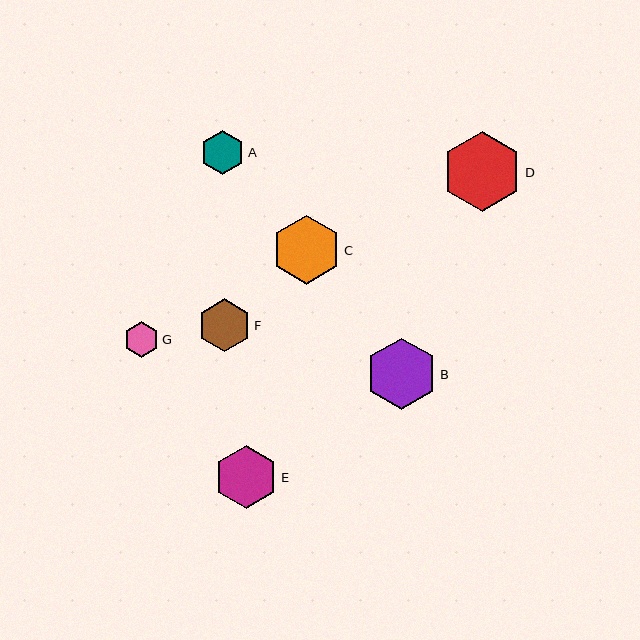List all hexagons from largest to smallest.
From largest to smallest: D, B, C, E, F, A, G.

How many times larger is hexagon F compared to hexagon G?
Hexagon F is approximately 1.5 times the size of hexagon G.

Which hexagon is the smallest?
Hexagon G is the smallest with a size of approximately 35 pixels.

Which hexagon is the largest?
Hexagon D is the largest with a size of approximately 80 pixels.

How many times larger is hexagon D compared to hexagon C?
Hexagon D is approximately 1.2 times the size of hexagon C.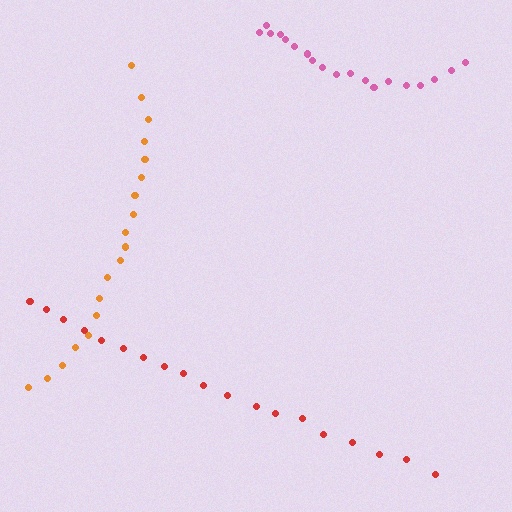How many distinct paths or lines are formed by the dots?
There are 3 distinct paths.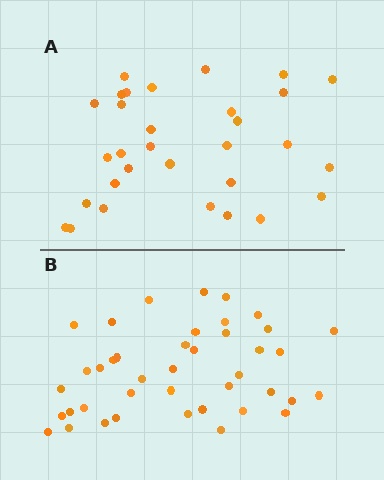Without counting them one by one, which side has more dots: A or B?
Region B (the bottom region) has more dots.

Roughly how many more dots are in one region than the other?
Region B has roughly 10 or so more dots than region A.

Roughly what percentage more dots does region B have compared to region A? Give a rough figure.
About 30% more.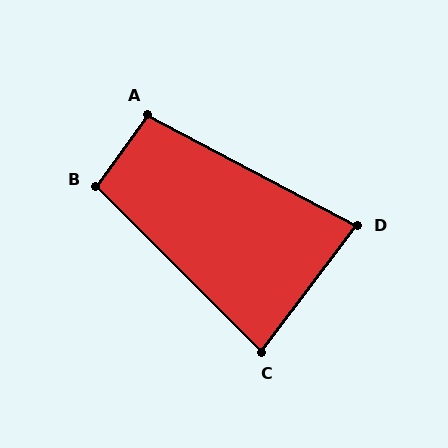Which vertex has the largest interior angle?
B, at approximately 99 degrees.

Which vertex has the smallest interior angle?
D, at approximately 81 degrees.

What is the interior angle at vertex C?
Approximately 82 degrees (acute).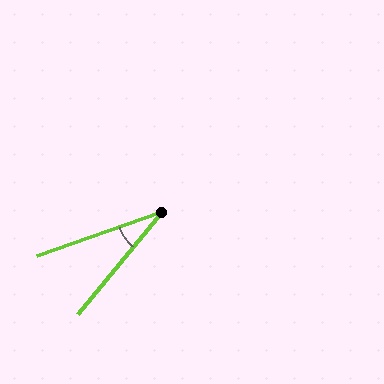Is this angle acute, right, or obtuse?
It is acute.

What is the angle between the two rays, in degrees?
Approximately 31 degrees.